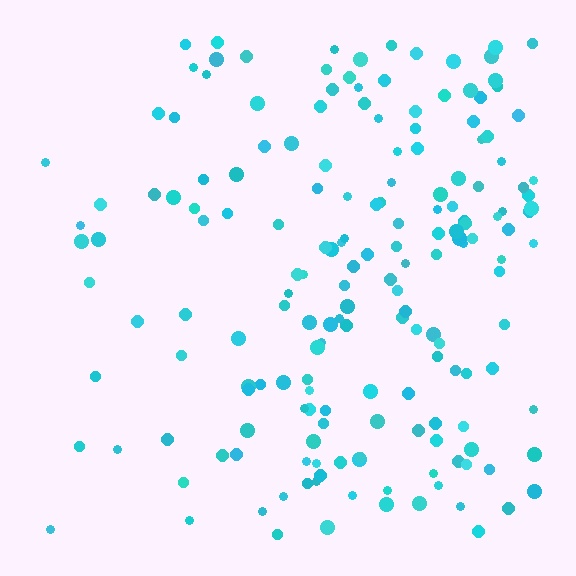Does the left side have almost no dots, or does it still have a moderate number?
Still a moderate number, just noticeably fewer than the right.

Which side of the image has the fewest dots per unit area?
The left.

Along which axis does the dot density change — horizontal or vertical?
Horizontal.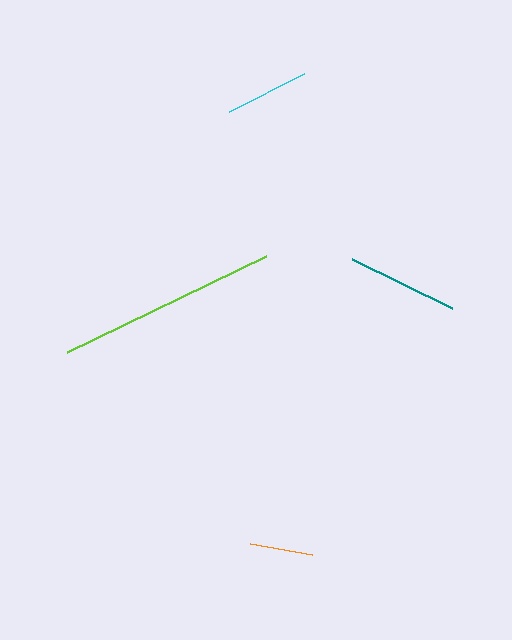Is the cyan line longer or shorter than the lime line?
The lime line is longer than the cyan line.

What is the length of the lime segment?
The lime segment is approximately 221 pixels long.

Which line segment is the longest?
The lime line is the longest at approximately 221 pixels.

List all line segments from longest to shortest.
From longest to shortest: lime, teal, cyan, orange.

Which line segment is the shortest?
The orange line is the shortest at approximately 63 pixels.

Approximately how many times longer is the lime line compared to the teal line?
The lime line is approximately 2.0 times the length of the teal line.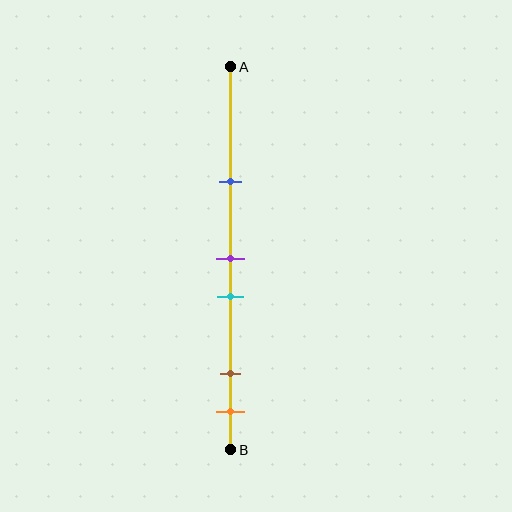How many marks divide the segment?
There are 5 marks dividing the segment.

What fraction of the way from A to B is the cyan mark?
The cyan mark is approximately 60% (0.6) of the way from A to B.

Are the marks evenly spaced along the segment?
No, the marks are not evenly spaced.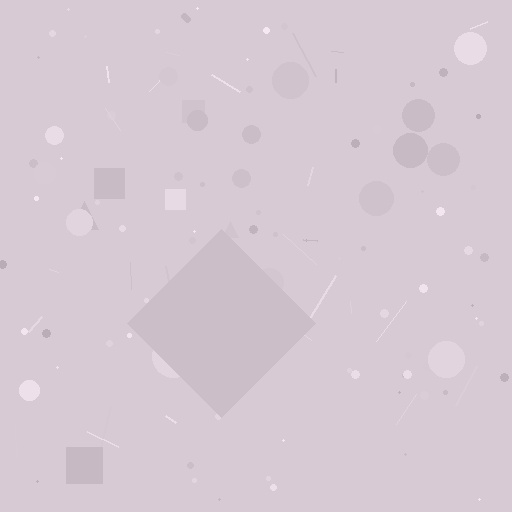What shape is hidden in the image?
A diamond is hidden in the image.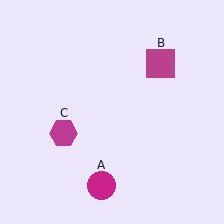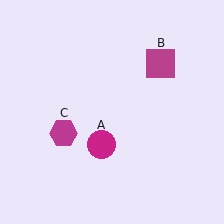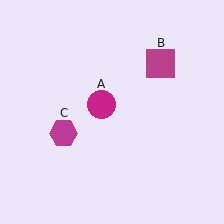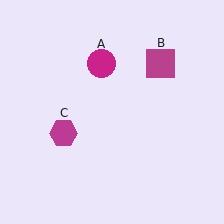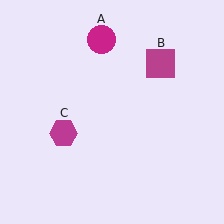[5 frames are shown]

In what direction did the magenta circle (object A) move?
The magenta circle (object A) moved up.